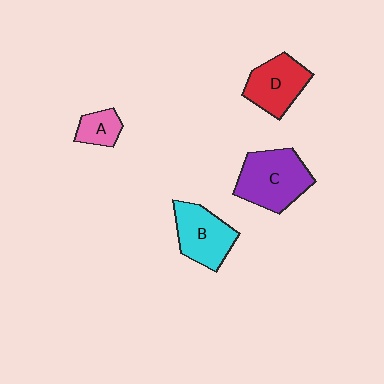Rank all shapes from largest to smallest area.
From largest to smallest: C (purple), B (cyan), D (red), A (pink).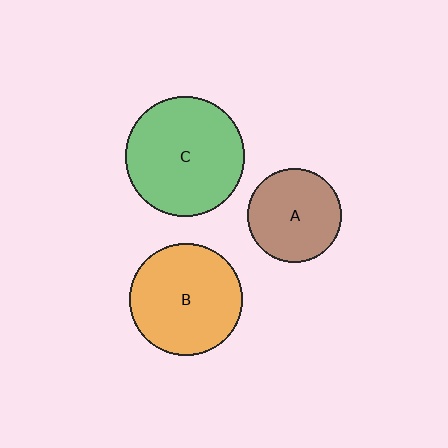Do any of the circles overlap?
No, none of the circles overlap.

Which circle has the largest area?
Circle C (green).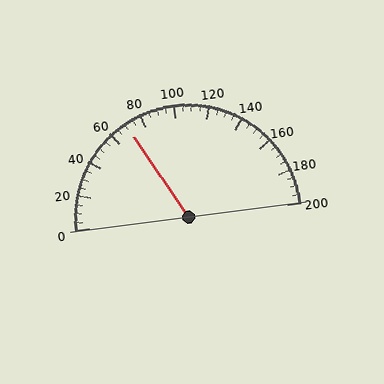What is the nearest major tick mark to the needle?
The nearest major tick mark is 80.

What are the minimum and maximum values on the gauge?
The gauge ranges from 0 to 200.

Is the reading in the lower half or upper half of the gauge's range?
The reading is in the lower half of the range (0 to 200).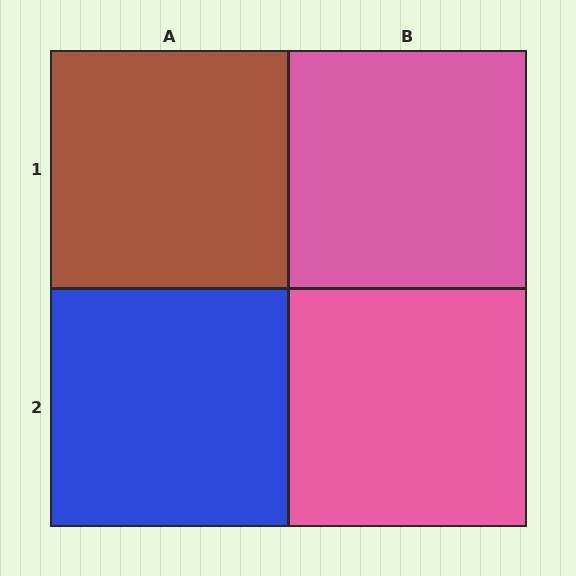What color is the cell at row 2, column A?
Blue.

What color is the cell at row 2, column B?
Pink.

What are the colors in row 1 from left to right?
Brown, pink.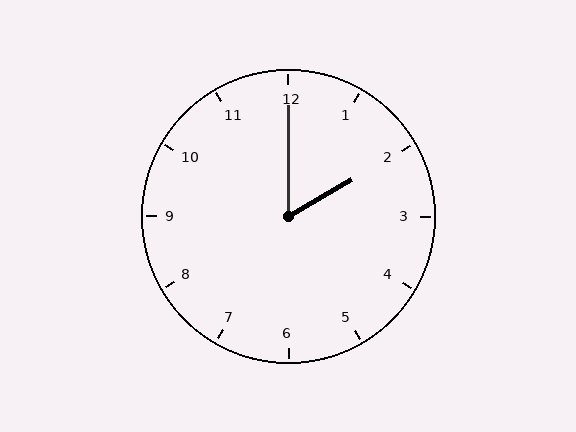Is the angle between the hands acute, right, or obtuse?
It is acute.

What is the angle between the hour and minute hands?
Approximately 60 degrees.